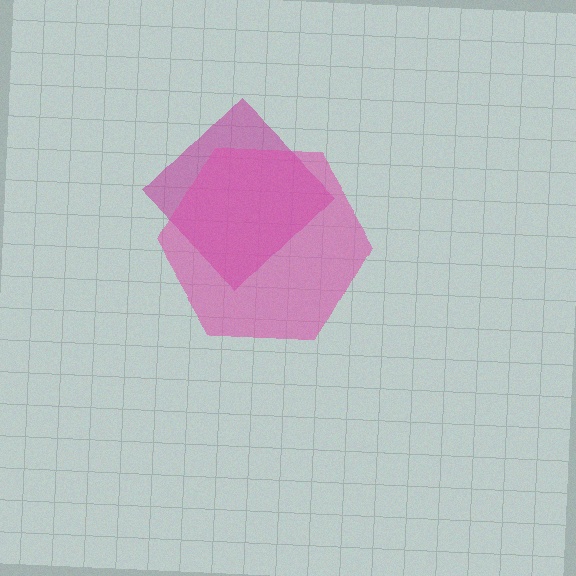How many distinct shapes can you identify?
There are 2 distinct shapes: a magenta diamond, a pink hexagon.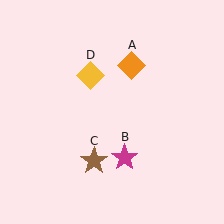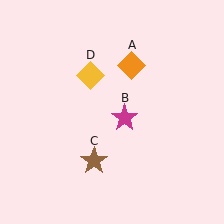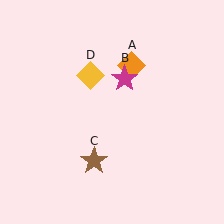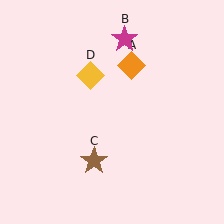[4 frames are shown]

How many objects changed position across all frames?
1 object changed position: magenta star (object B).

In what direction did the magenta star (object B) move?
The magenta star (object B) moved up.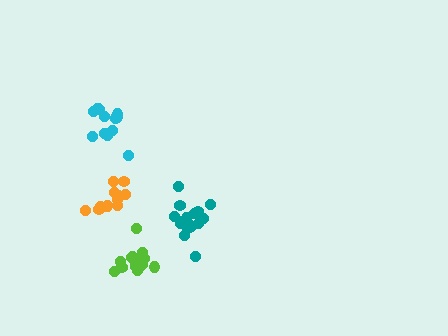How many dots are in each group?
Group 1: 11 dots, Group 2: 14 dots, Group 3: 17 dots, Group 4: 15 dots (57 total).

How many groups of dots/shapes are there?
There are 4 groups.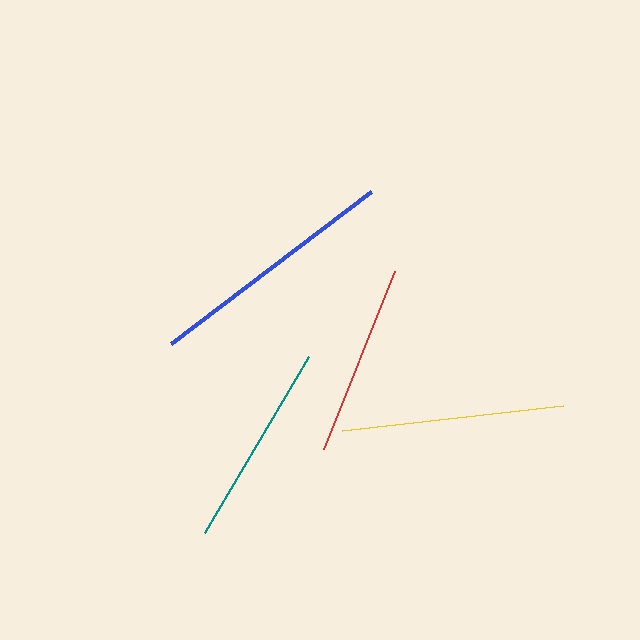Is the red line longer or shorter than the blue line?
The blue line is longer than the red line.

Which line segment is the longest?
The blue line is the longest at approximately 251 pixels.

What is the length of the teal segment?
The teal segment is approximately 204 pixels long.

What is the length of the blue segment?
The blue segment is approximately 251 pixels long.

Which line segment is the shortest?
The red line is the shortest at approximately 192 pixels.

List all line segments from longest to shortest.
From longest to shortest: blue, yellow, teal, red.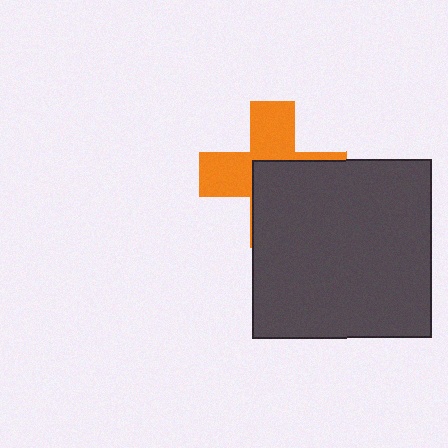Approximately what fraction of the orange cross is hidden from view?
Roughly 51% of the orange cross is hidden behind the dark gray square.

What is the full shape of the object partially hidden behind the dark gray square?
The partially hidden object is an orange cross.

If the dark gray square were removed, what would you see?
You would see the complete orange cross.